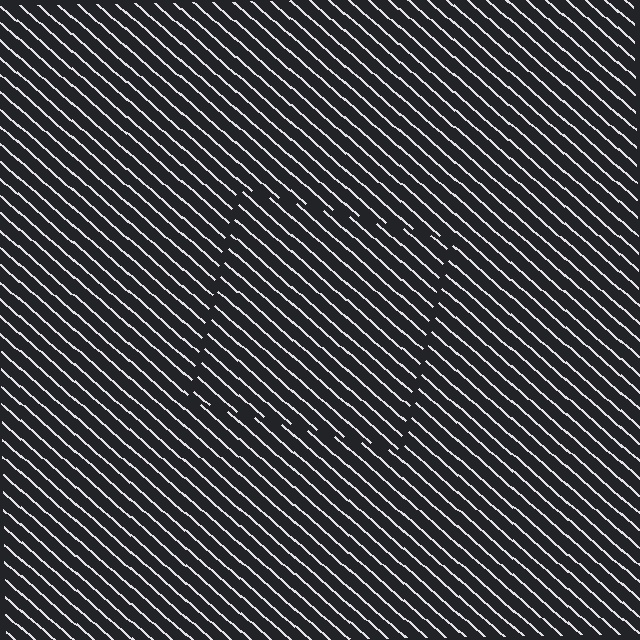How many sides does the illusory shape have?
4 sides — the line-ends trace a square.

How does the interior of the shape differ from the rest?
The interior of the shape contains the same grating, shifted by half a period — the contour is defined by the phase discontinuity where line-ends from the inner and outer gratings abut.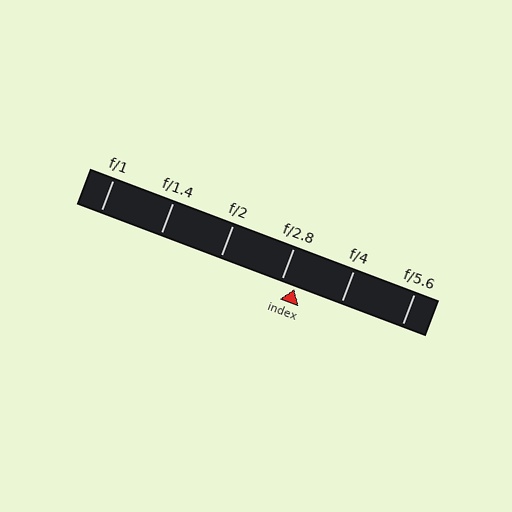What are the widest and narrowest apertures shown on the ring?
The widest aperture shown is f/1 and the narrowest is f/5.6.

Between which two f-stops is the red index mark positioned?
The index mark is between f/2.8 and f/4.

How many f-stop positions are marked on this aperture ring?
There are 6 f-stop positions marked.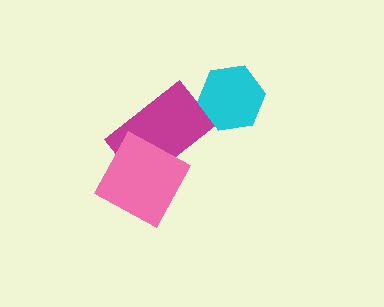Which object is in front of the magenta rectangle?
The pink square is in front of the magenta rectangle.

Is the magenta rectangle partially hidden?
Yes, it is partially covered by another shape.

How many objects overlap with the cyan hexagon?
0 objects overlap with the cyan hexagon.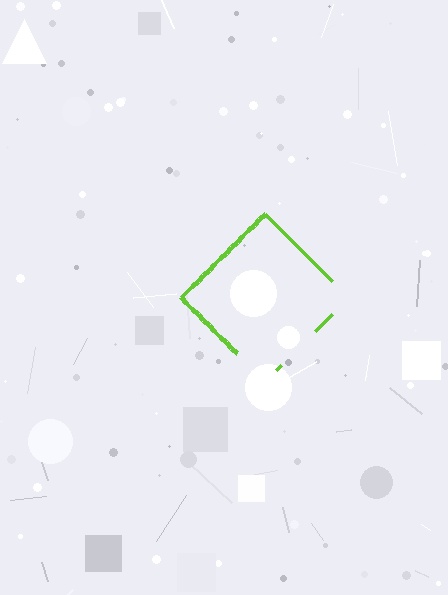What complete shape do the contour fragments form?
The contour fragments form a diamond.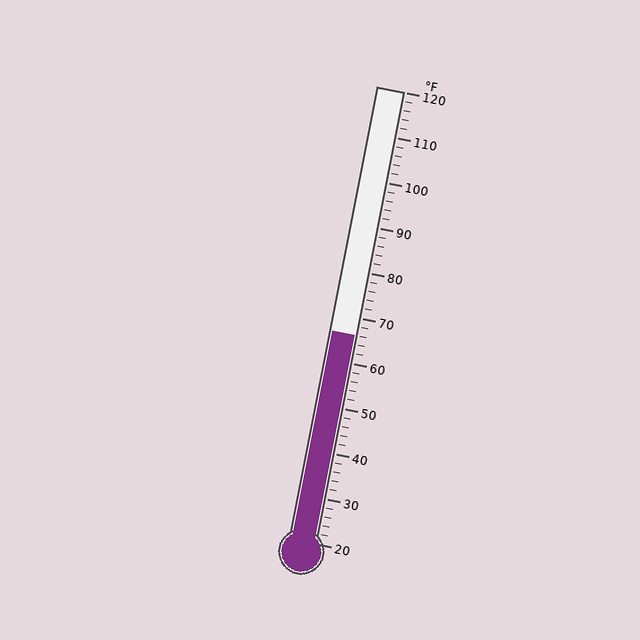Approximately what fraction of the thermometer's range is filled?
The thermometer is filled to approximately 45% of its range.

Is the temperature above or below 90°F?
The temperature is below 90°F.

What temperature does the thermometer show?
The thermometer shows approximately 66°F.